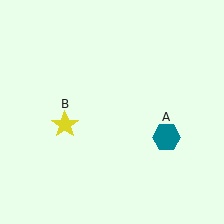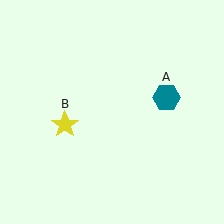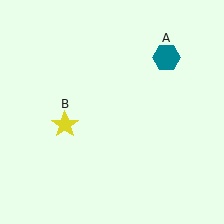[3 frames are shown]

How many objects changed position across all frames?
1 object changed position: teal hexagon (object A).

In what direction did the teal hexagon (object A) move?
The teal hexagon (object A) moved up.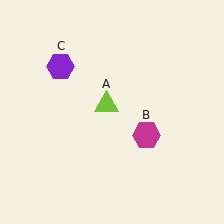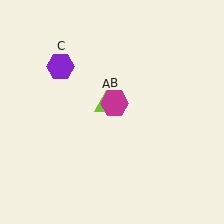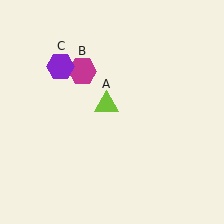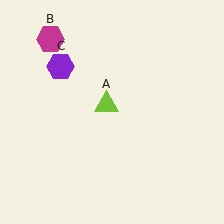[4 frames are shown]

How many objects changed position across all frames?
1 object changed position: magenta hexagon (object B).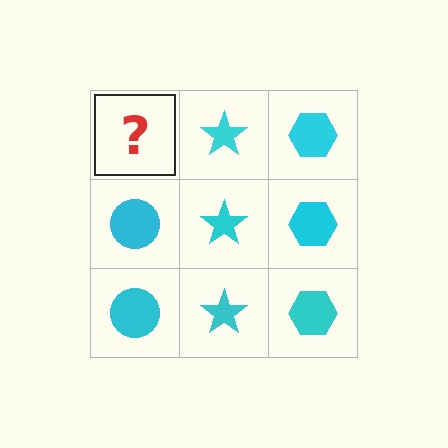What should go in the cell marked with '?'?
The missing cell should contain a cyan circle.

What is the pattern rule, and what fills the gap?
The rule is that each column has a consistent shape. The gap should be filled with a cyan circle.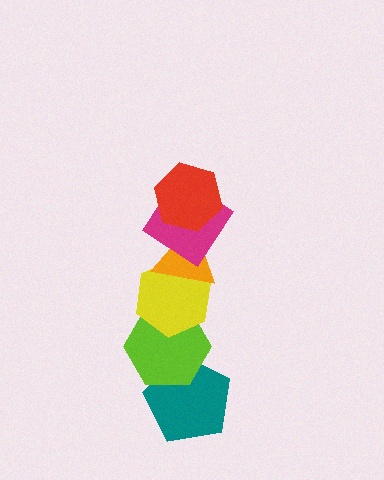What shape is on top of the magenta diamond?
The red hexagon is on top of the magenta diamond.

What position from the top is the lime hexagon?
The lime hexagon is 5th from the top.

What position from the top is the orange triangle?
The orange triangle is 3rd from the top.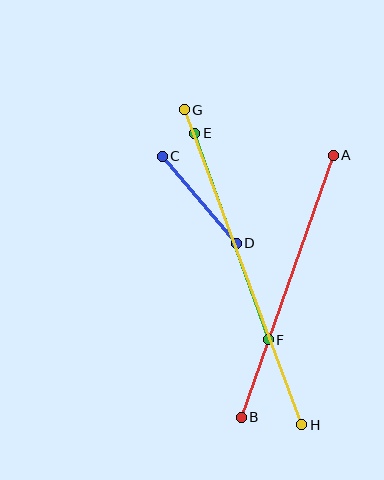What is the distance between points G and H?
The distance is approximately 336 pixels.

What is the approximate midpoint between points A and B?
The midpoint is at approximately (287, 286) pixels.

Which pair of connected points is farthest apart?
Points G and H are farthest apart.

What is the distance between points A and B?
The distance is approximately 278 pixels.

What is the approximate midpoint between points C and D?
The midpoint is at approximately (199, 200) pixels.